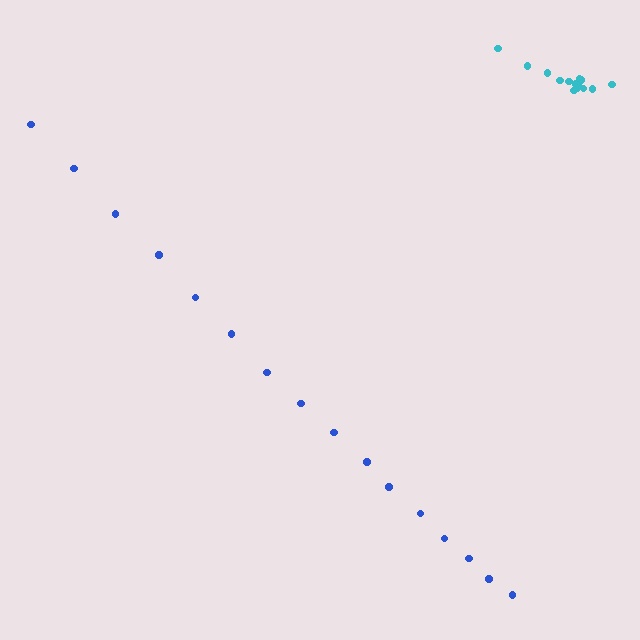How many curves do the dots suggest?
There are 2 distinct paths.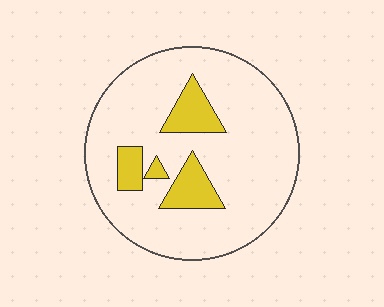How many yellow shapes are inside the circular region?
4.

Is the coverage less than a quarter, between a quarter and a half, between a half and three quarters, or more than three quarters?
Less than a quarter.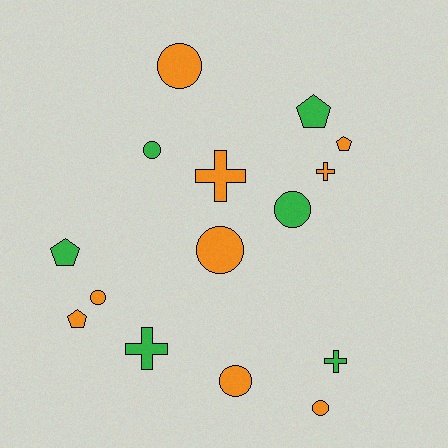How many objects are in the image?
There are 15 objects.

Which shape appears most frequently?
Circle, with 7 objects.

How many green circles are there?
There are 2 green circles.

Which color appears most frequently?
Orange, with 9 objects.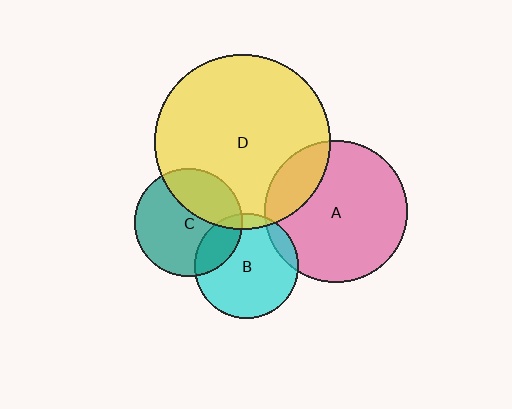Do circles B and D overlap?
Yes.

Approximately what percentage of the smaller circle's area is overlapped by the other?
Approximately 10%.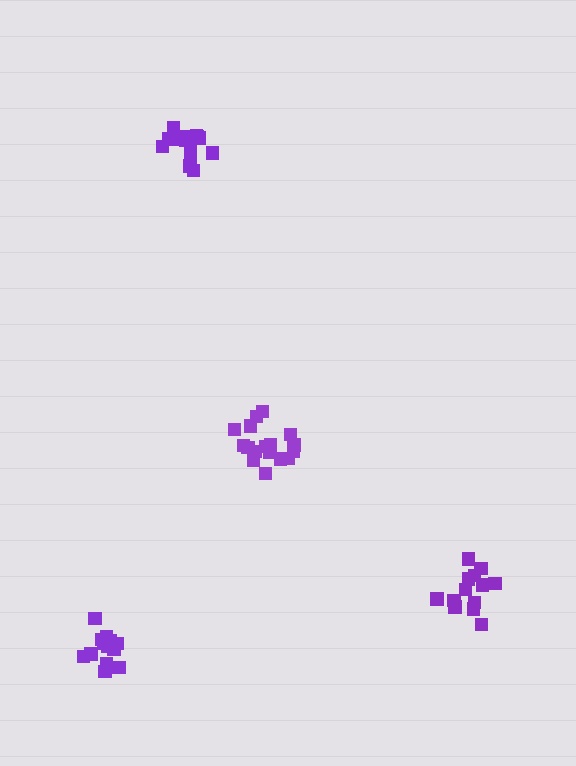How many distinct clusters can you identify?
There are 4 distinct clusters.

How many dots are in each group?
Group 1: 13 dots, Group 2: 17 dots, Group 3: 15 dots, Group 4: 13 dots (58 total).